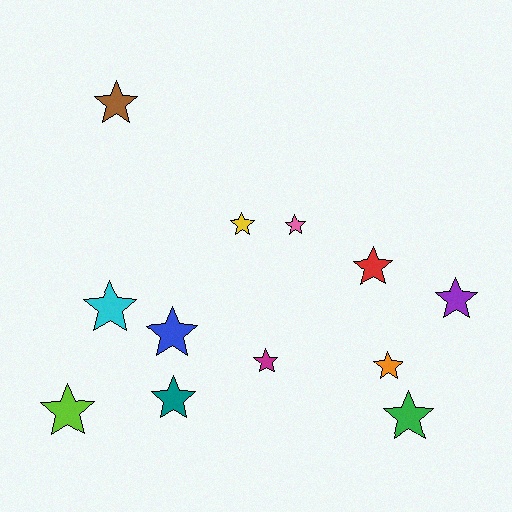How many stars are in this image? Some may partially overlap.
There are 12 stars.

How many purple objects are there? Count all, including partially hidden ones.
There is 1 purple object.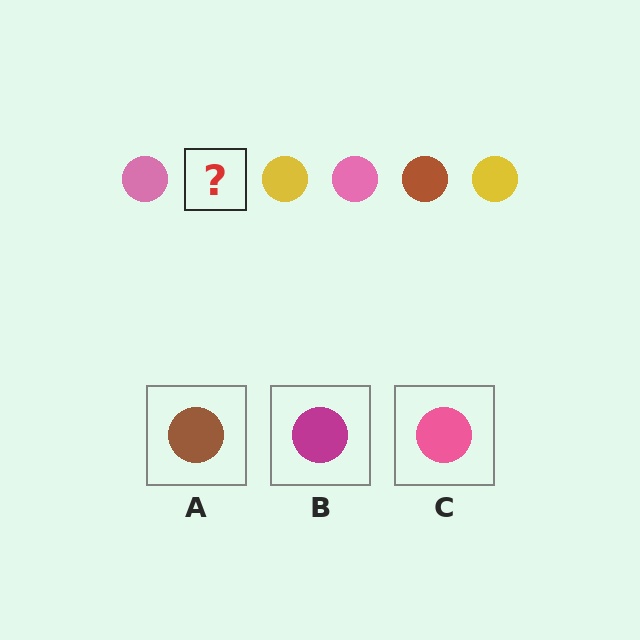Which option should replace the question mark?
Option A.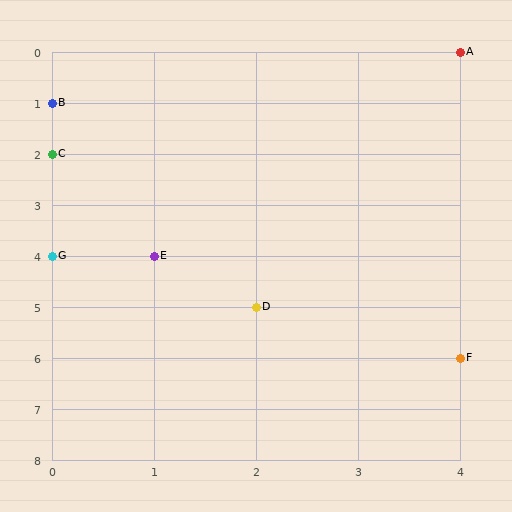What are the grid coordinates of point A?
Point A is at grid coordinates (4, 0).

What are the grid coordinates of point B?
Point B is at grid coordinates (0, 1).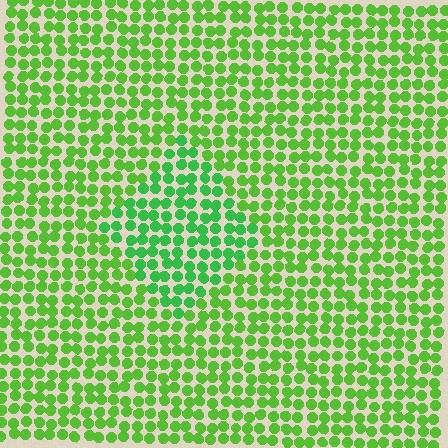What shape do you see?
I see a diamond.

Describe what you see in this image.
The image is filled with small lime elements in a uniform arrangement. A diamond-shaped region is visible where the elements are tinted to a slightly different hue, forming a subtle color boundary.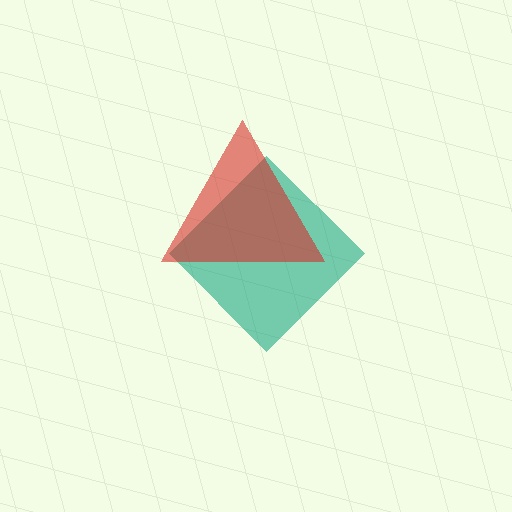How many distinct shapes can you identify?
There are 2 distinct shapes: a teal diamond, a red triangle.